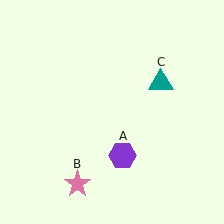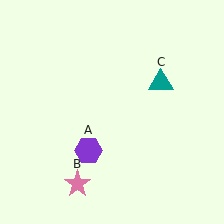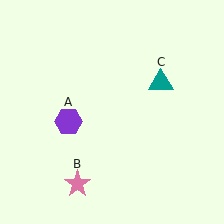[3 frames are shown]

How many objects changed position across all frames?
1 object changed position: purple hexagon (object A).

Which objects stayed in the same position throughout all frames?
Pink star (object B) and teal triangle (object C) remained stationary.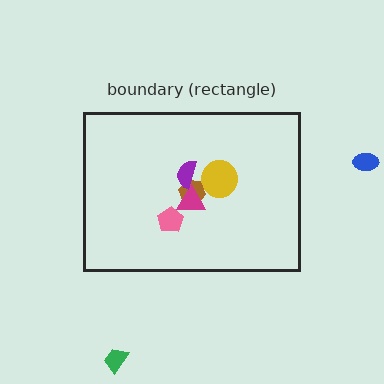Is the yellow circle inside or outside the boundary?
Inside.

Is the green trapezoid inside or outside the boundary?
Outside.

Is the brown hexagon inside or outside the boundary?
Inside.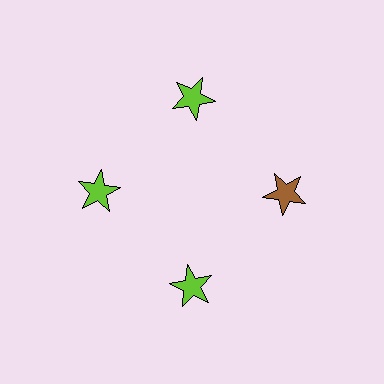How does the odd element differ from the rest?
It has a different color: brown instead of lime.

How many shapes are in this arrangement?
There are 4 shapes arranged in a ring pattern.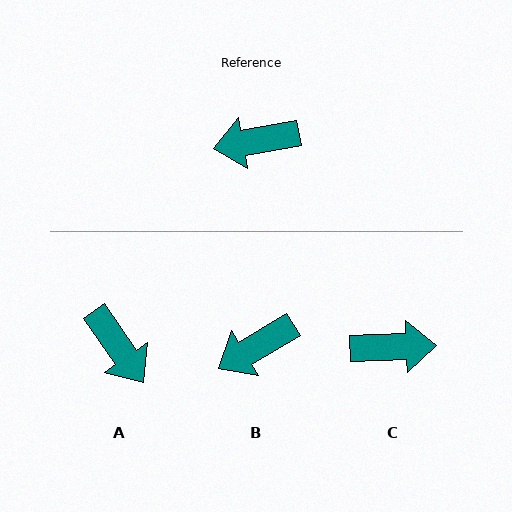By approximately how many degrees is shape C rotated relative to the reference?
Approximately 172 degrees counter-clockwise.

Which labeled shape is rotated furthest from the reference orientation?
C, about 172 degrees away.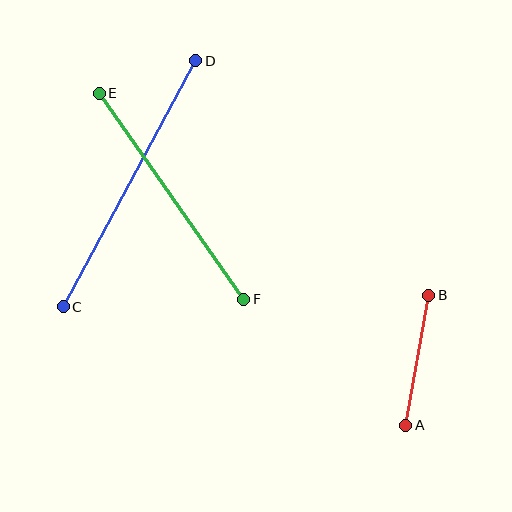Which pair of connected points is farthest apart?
Points C and D are farthest apart.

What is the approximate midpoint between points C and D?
The midpoint is at approximately (129, 184) pixels.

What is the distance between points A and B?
The distance is approximately 132 pixels.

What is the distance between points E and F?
The distance is approximately 252 pixels.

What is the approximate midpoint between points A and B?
The midpoint is at approximately (417, 360) pixels.